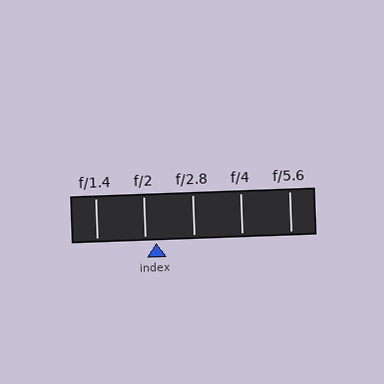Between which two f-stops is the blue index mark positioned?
The index mark is between f/2 and f/2.8.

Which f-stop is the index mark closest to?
The index mark is closest to f/2.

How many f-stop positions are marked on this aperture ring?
There are 5 f-stop positions marked.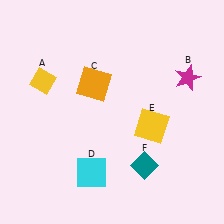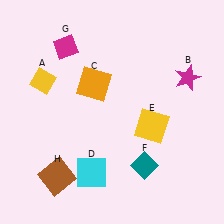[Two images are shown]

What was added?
A magenta diamond (G), a brown square (H) were added in Image 2.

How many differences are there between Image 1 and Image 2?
There are 2 differences between the two images.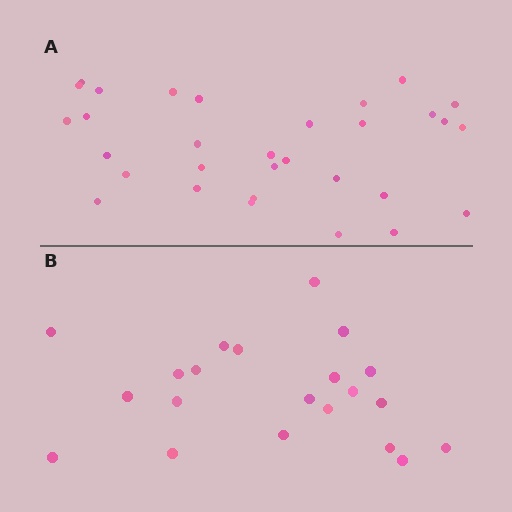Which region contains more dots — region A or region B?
Region A (the top region) has more dots.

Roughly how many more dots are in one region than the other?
Region A has roughly 10 or so more dots than region B.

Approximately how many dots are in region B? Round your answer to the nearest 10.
About 20 dots. (The exact count is 21, which rounds to 20.)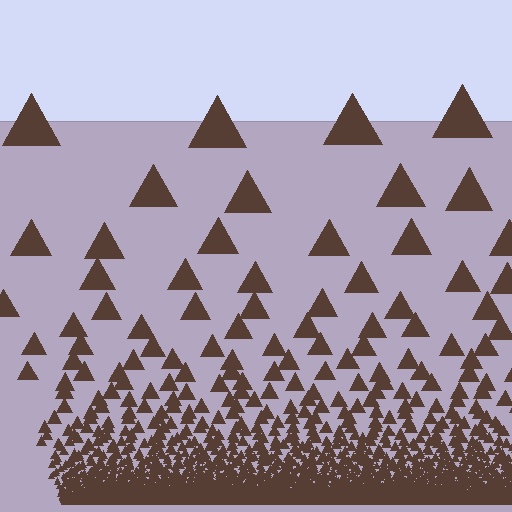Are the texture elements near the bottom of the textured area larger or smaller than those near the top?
Smaller. The gradient is inverted — elements near the bottom are smaller and denser.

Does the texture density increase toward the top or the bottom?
Density increases toward the bottom.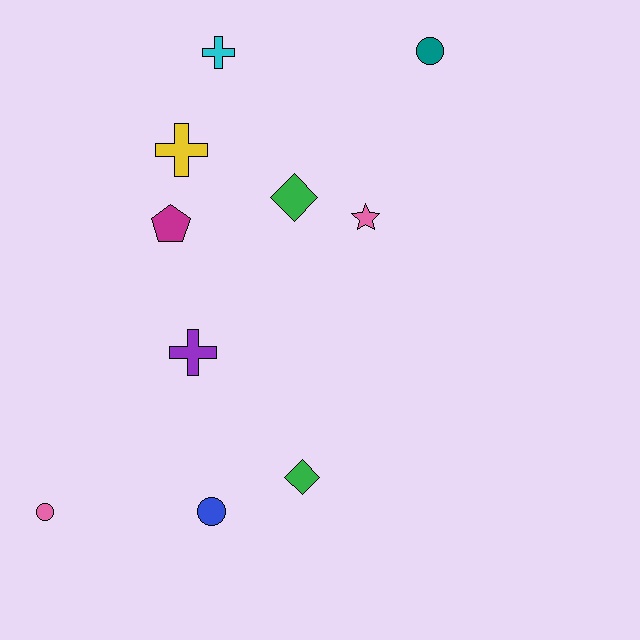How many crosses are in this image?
There are 3 crosses.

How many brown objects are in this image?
There are no brown objects.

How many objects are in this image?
There are 10 objects.